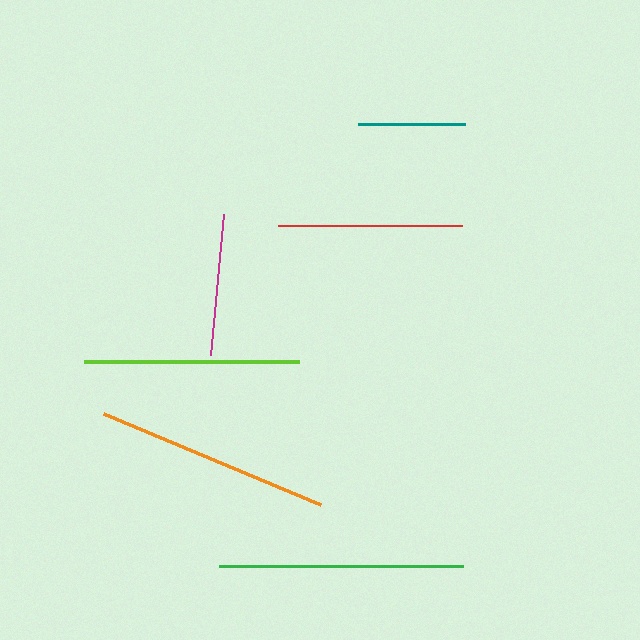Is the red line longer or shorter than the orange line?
The orange line is longer than the red line.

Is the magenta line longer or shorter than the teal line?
The magenta line is longer than the teal line.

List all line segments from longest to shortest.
From longest to shortest: green, orange, lime, red, magenta, teal.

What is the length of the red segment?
The red segment is approximately 184 pixels long.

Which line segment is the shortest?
The teal line is the shortest at approximately 107 pixels.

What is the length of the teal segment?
The teal segment is approximately 107 pixels long.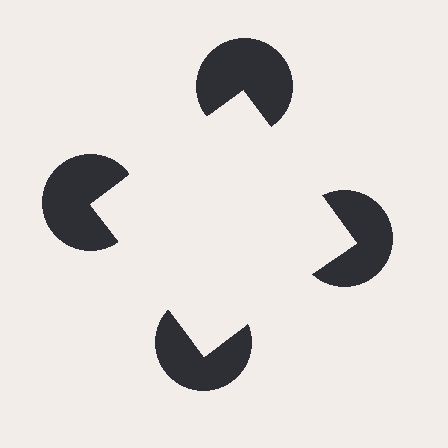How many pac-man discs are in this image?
There are 4 — one at each vertex of the illusory square.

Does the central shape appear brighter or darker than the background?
It typically appears slightly brighter than the background, even though no actual brightness change is drawn.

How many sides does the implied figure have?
4 sides.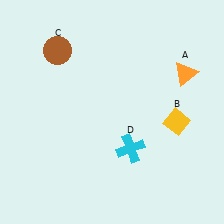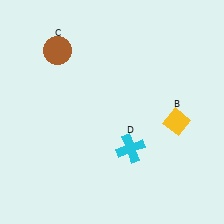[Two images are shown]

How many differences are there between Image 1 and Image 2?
There is 1 difference between the two images.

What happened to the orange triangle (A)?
The orange triangle (A) was removed in Image 2. It was in the top-right area of Image 1.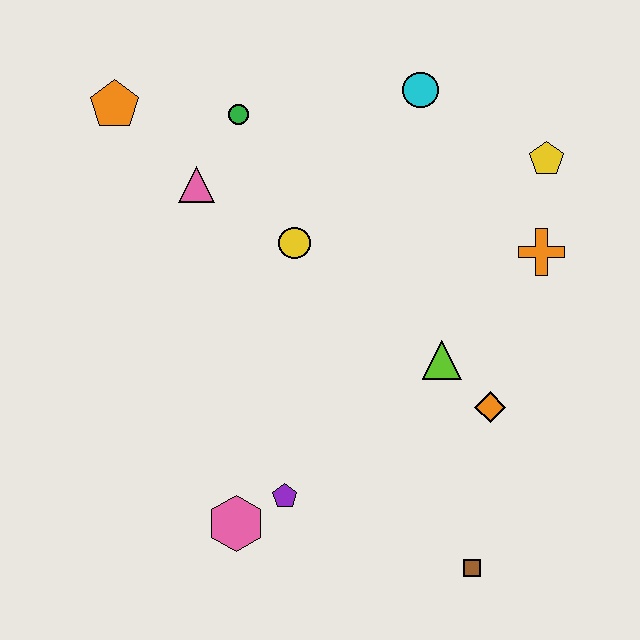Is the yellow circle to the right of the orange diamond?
No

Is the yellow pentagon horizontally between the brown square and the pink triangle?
No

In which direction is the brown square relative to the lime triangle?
The brown square is below the lime triangle.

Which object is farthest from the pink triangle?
The brown square is farthest from the pink triangle.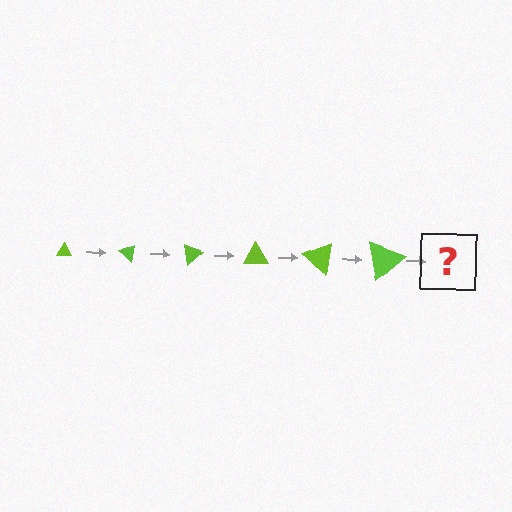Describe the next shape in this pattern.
It should be a triangle, larger than the previous one and rotated 240 degrees from the start.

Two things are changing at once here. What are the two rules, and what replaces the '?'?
The two rules are that the triangle grows larger each step and it rotates 40 degrees each step. The '?' should be a triangle, larger than the previous one and rotated 240 degrees from the start.